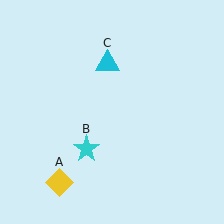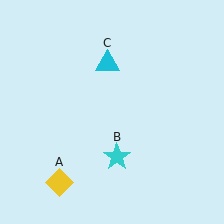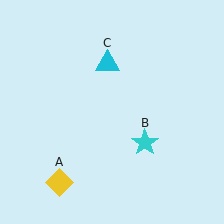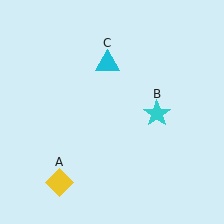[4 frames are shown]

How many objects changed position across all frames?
1 object changed position: cyan star (object B).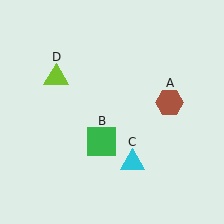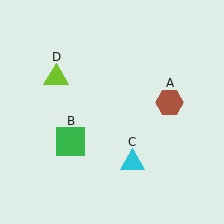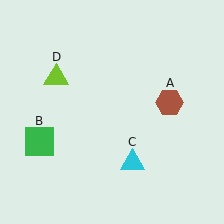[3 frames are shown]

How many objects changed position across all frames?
1 object changed position: green square (object B).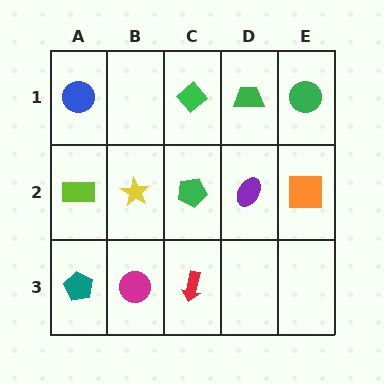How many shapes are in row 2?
5 shapes.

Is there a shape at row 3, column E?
No, that cell is empty.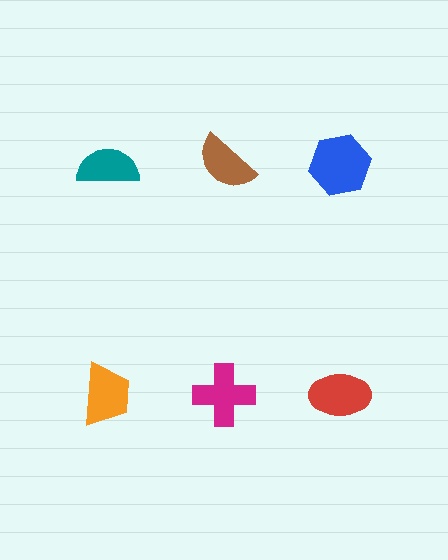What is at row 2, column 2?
A magenta cross.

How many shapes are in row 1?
3 shapes.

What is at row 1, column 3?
A blue hexagon.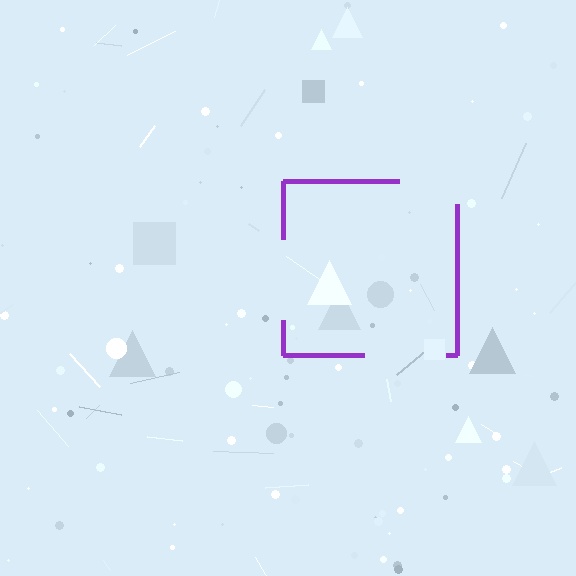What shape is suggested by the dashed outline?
The dashed outline suggests a square.